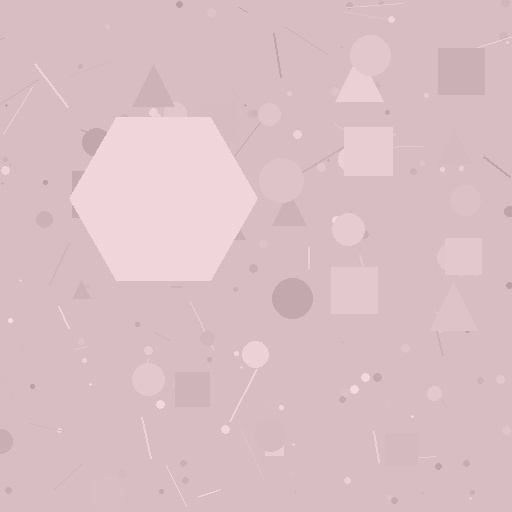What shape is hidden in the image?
A hexagon is hidden in the image.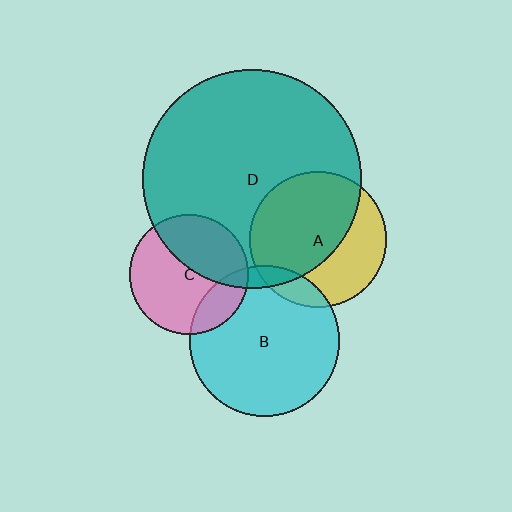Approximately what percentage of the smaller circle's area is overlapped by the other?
Approximately 60%.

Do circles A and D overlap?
Yes.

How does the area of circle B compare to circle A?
Approximately 1.2 times.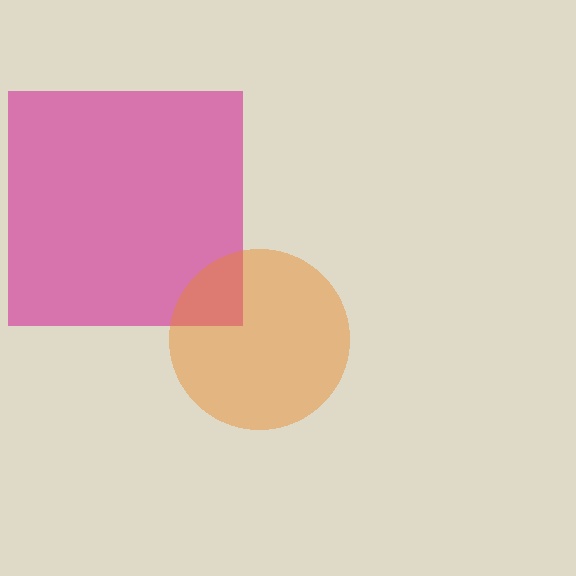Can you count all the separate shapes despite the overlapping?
Yes, there are 2 separate shapes.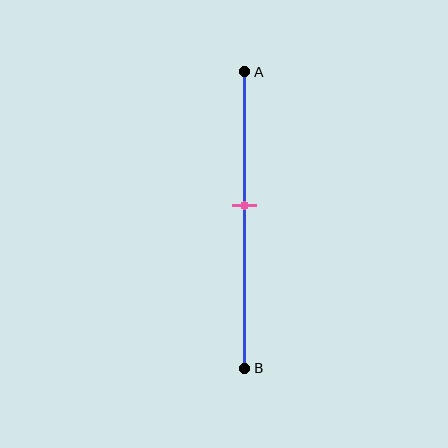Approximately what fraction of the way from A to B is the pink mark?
The pink mark is approximately 45% of the way from A to B.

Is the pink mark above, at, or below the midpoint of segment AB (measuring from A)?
The pink mark is above the midpoint of segment AB.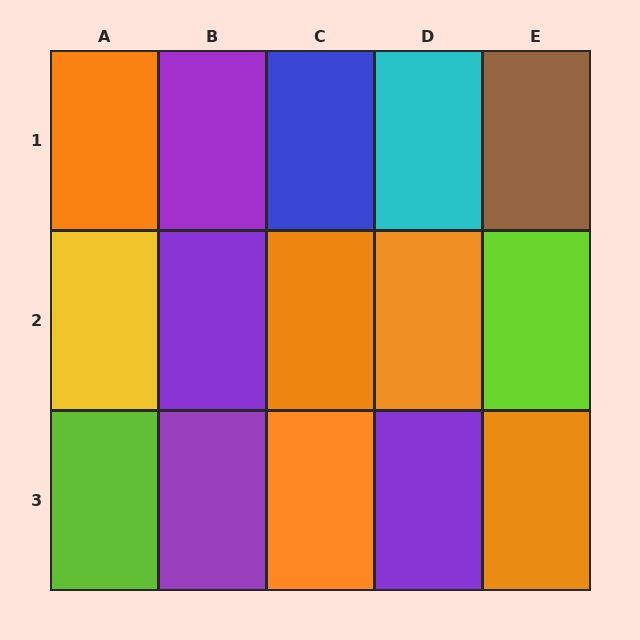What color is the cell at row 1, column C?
Blue.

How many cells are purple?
4 cells are purple.